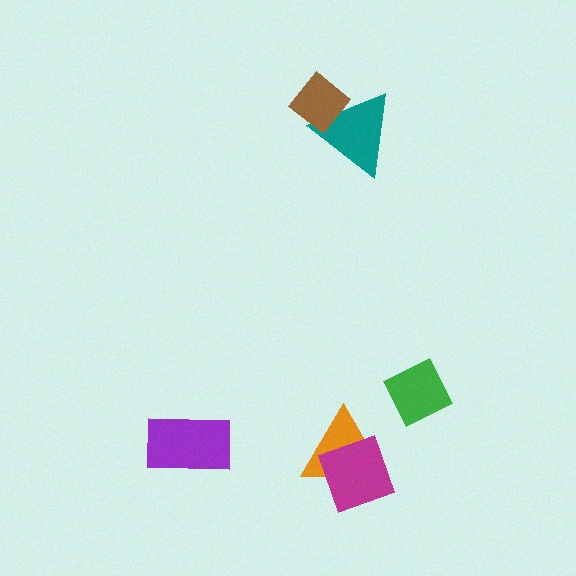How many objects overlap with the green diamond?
0 objects overlap with the green diamond.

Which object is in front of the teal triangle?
The brown diamond is in front of the teal triangle.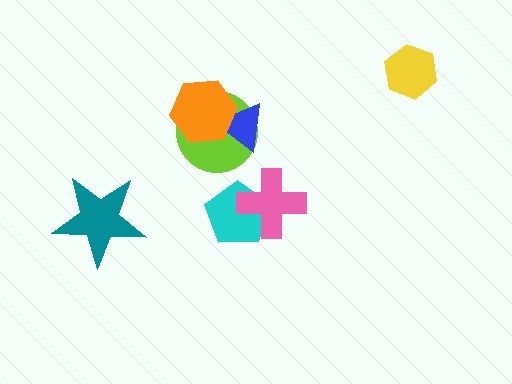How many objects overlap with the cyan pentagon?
1 object overlaps with the cyan pentagon.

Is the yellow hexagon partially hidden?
No, no other shape covers it.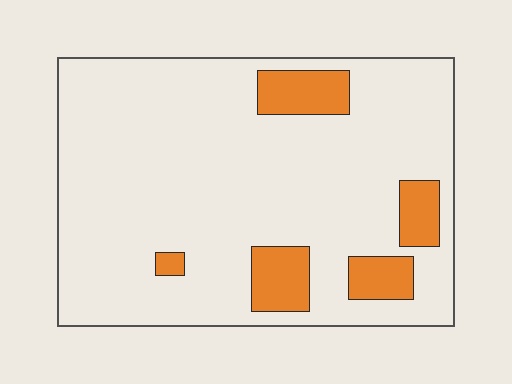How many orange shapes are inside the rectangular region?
5.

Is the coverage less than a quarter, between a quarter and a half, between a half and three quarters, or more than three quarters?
Less than a quarter.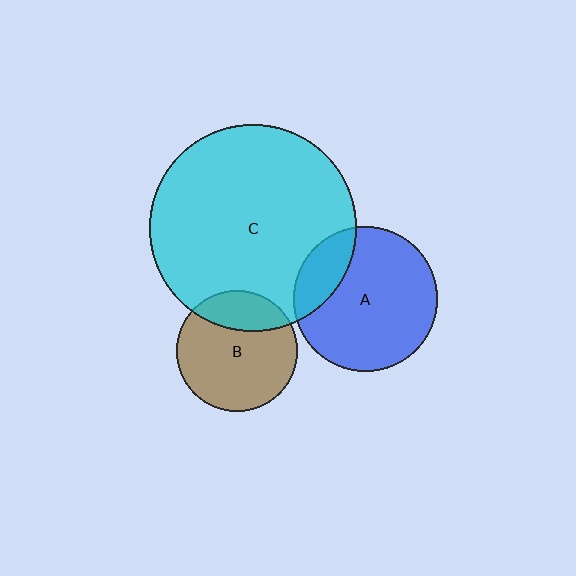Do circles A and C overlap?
Yes.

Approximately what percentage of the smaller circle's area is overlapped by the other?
Approximately 20%.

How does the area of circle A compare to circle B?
Approximately 1.4 times.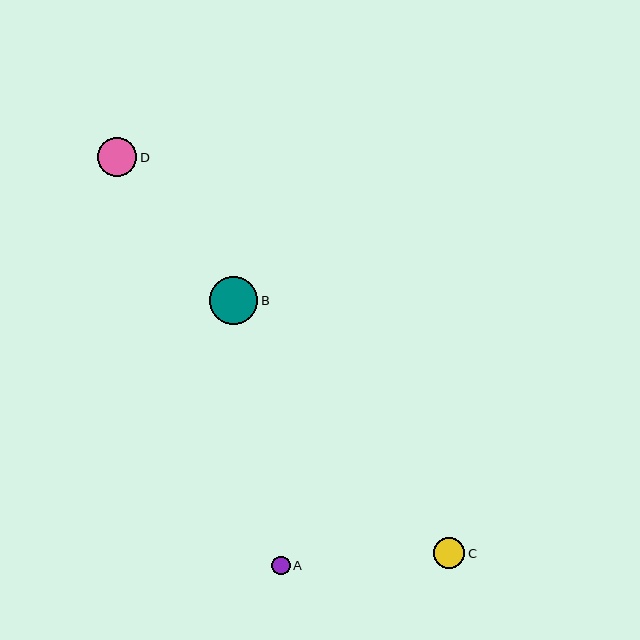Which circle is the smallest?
Circle A is the smallest with a size of approximately 18 pixels.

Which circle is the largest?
Circle B is the largest with a size of approximately 48 pixels.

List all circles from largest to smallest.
From largest to smallest: B, D, C, A.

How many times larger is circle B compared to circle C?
Circle B is approximately 1.5 times the size of circle C.